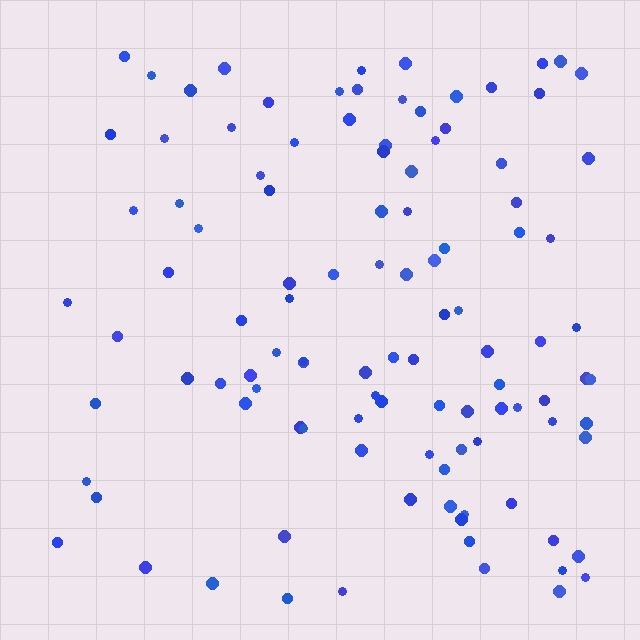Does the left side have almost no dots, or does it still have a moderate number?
Still a moderate number, just noticeably fewer than the right.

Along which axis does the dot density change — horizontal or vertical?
Horizontal.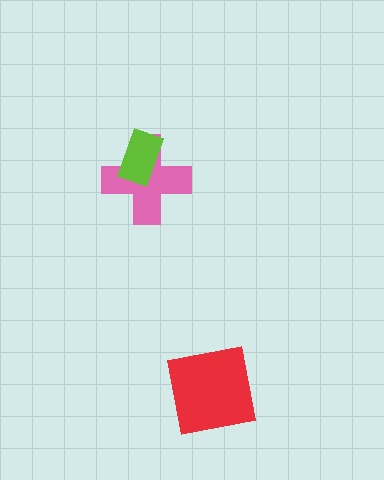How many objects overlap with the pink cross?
1 object overlaps with the pink cross.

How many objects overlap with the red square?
0 objects overlap with the red square.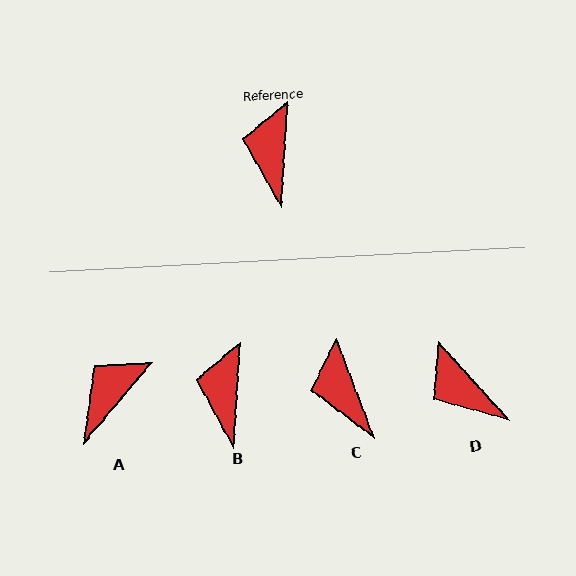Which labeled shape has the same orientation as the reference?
B.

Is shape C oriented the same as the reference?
No, it is off by about 24 degrees.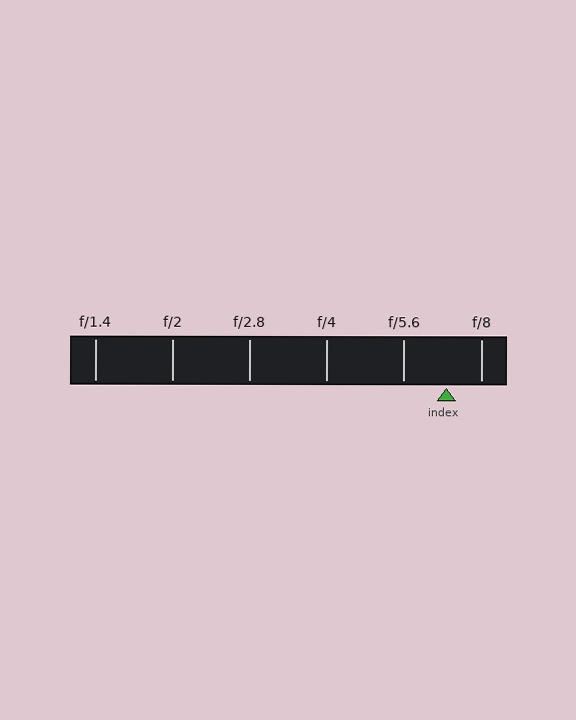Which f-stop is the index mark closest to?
The index mark is closest to f/8.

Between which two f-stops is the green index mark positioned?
The index mark is between f/5.6 and f/8.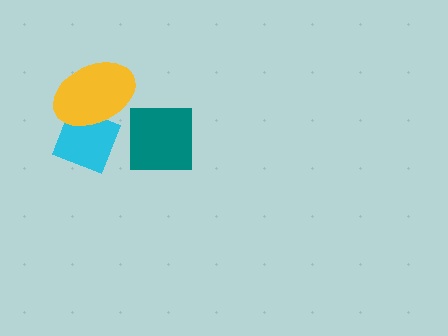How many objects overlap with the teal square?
0 objects overlap with the teal square.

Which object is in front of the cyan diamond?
The yellow ellipse is in front of the cyan diamond.